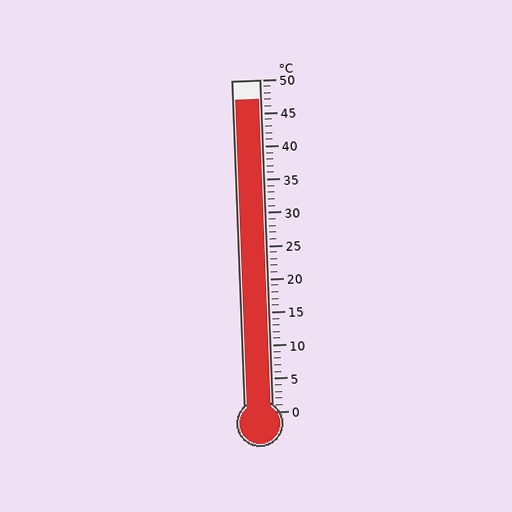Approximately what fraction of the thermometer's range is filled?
The thermometer is filled to approximately 95% of its range.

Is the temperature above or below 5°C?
The temperature is above 5°C.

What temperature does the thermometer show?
The thermometer shows approximately 47°C.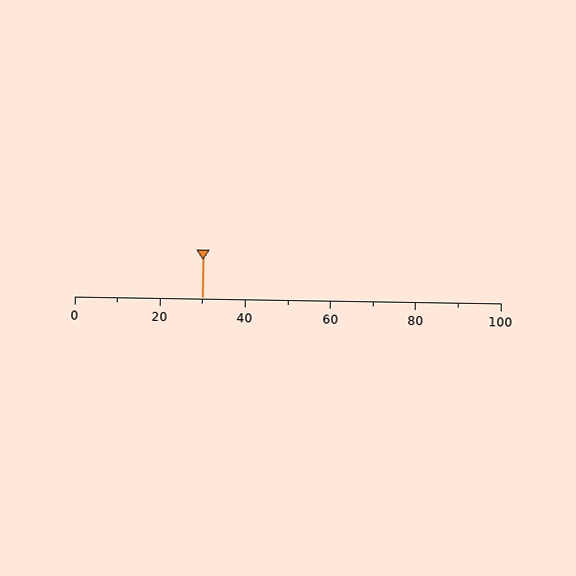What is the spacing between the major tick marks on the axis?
The major ticks are spaced 20 apart.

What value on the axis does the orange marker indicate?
The marker indicates approximately 30.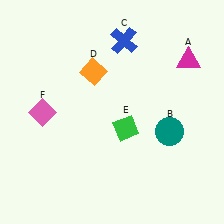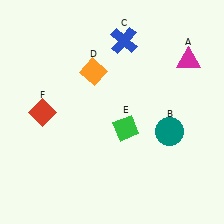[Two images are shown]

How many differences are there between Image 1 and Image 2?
There is 1 difference between the two images.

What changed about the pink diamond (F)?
In Image 1, F is pink. In Image 2, it changed to red.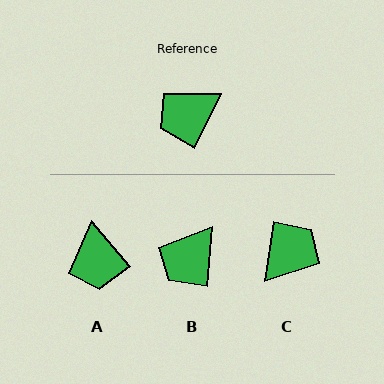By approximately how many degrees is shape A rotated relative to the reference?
Approximately 67 degrees counter-clockwise.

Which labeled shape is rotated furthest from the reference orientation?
C, about 162 degrees away.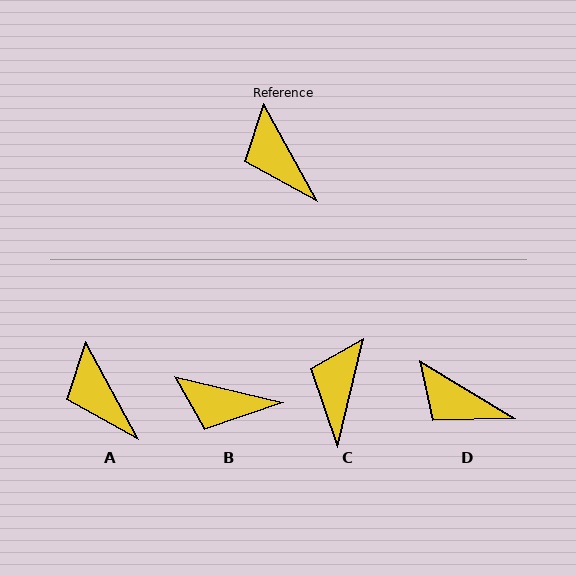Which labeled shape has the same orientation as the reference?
A.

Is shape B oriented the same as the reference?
No, it is off by about 48 degrees.